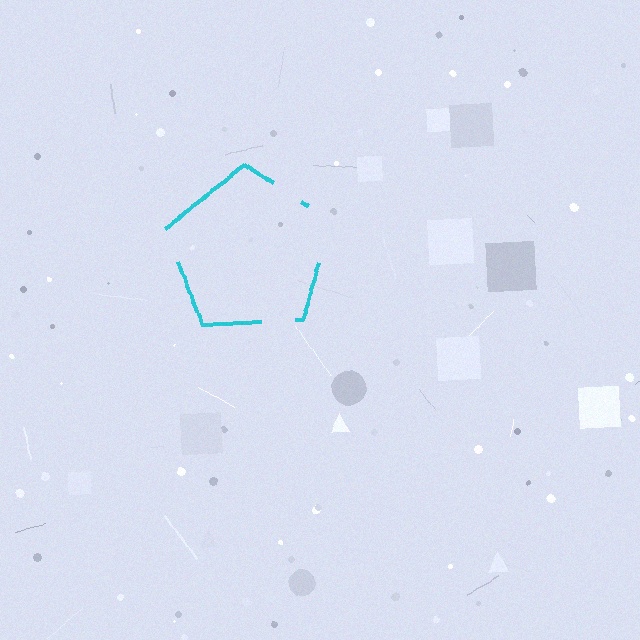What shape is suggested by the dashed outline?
The dashed outline suggests a pentagon.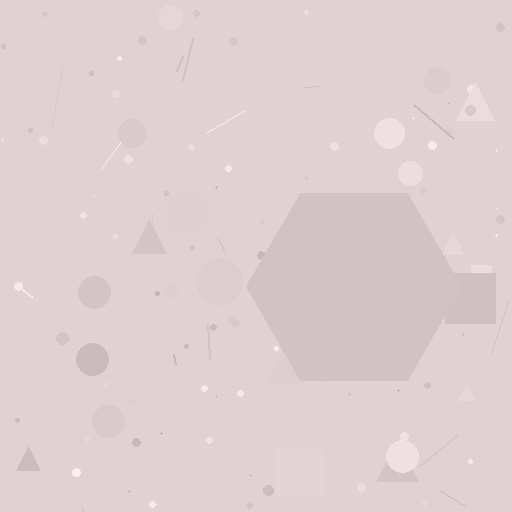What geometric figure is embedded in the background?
A hexagon is embedded in the background.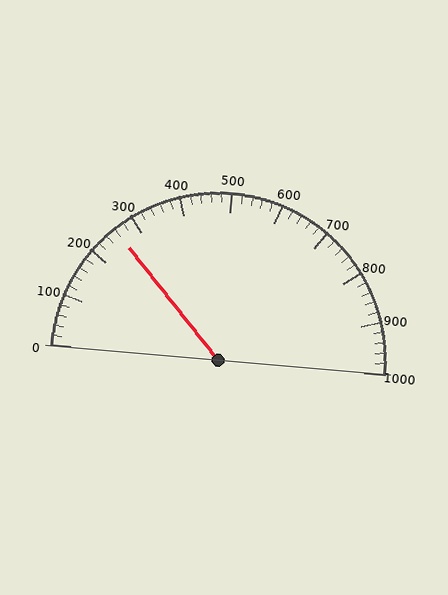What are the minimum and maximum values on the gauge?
The gauge ranges from 0 to 1000.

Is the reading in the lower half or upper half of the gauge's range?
The reading is in the lower half of the range (0 to 1000).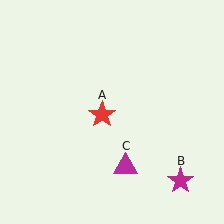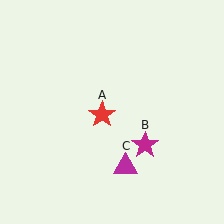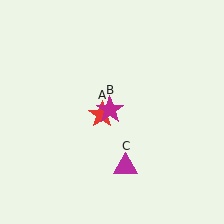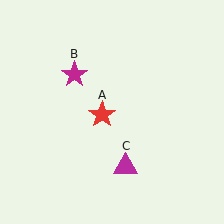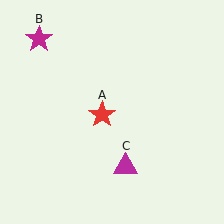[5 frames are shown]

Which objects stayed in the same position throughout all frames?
Red star (object A) and magenta triangle (object C) remained stationary.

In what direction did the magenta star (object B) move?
The magenta star (object B) moved up and to the left.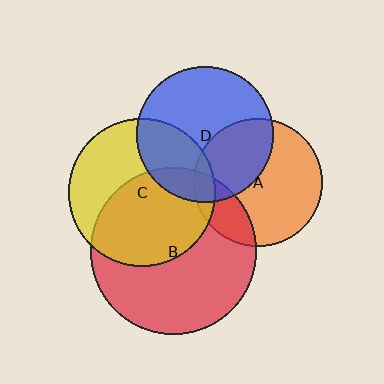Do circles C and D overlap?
Yes.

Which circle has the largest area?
Circle B (red).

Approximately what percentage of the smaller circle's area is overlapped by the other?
Approximately 30%.